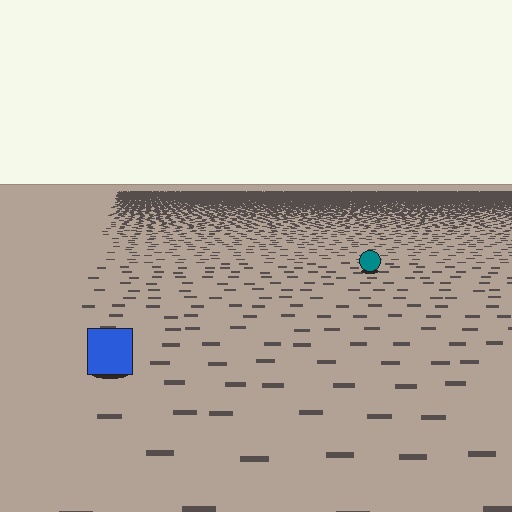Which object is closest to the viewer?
The blue square is closest. The texture marks near it are larger and more spread out.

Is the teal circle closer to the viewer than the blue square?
No. The blue square is closer — you can tell from the texture gradient: the ground texture is coarser near it.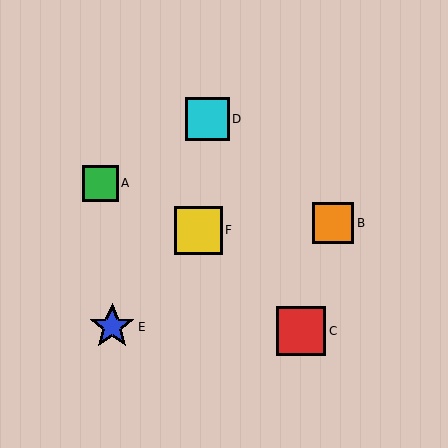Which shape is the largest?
The red square (labeled C) is the largest.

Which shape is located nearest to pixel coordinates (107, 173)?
The green square (labeled A) at (100, 183) is nearest to that location.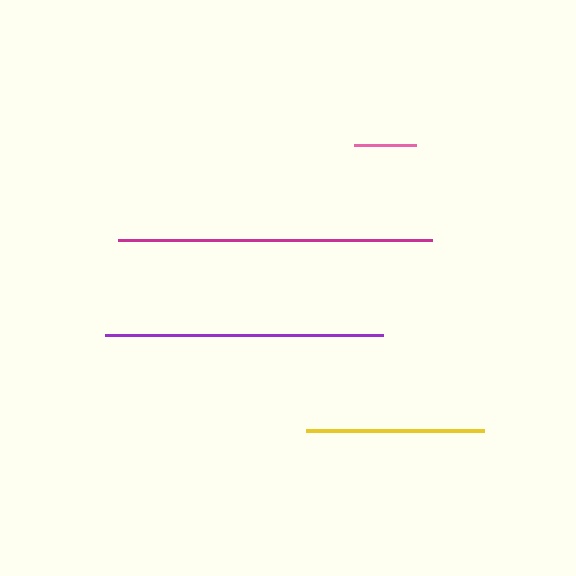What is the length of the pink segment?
The pink segment is approximately 62 pixels long.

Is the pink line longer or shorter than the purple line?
The purple line is longer than the pink line.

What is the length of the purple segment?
The purple segment is approximately 278 pixels long.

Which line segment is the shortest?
The pink line is the shortest at approximately 62 pixels.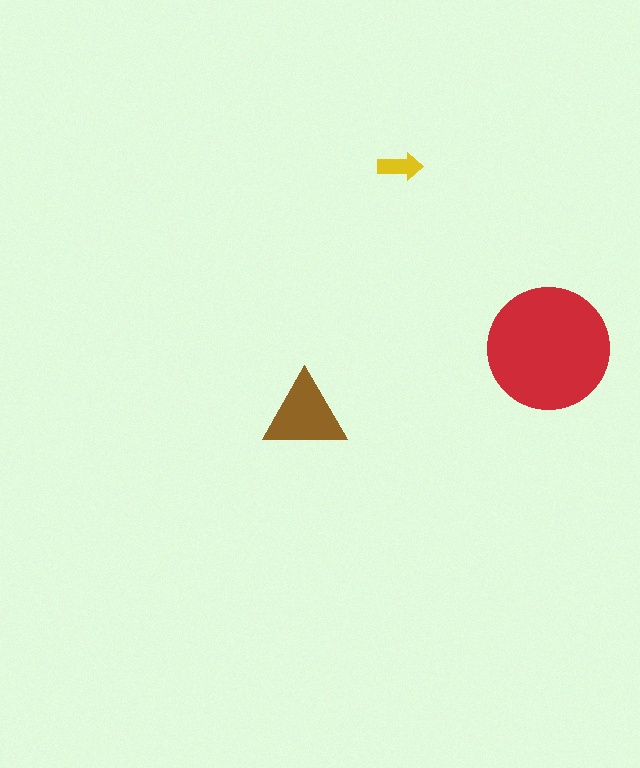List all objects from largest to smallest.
The red circle, the brown triangle, the yellow arrow.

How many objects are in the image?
There are 3 objects in the image.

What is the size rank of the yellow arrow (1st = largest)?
3rd.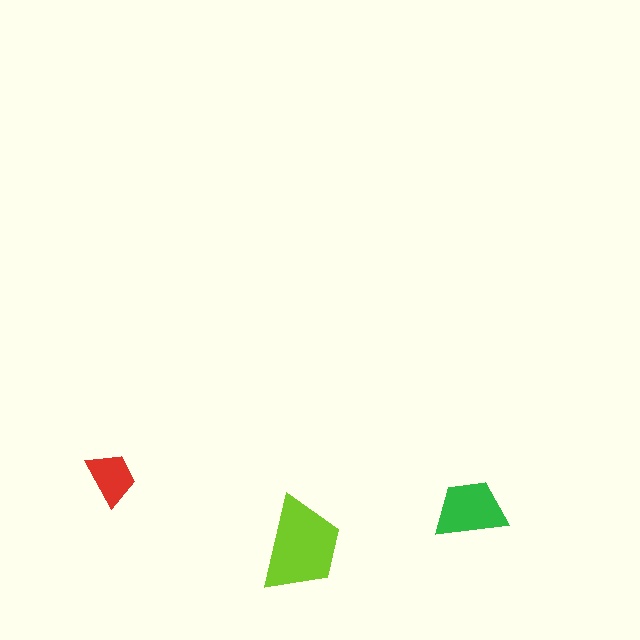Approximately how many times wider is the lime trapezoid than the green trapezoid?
About 1.5 times wider.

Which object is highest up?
The red trapezoid is topmost.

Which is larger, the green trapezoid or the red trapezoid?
The green one.